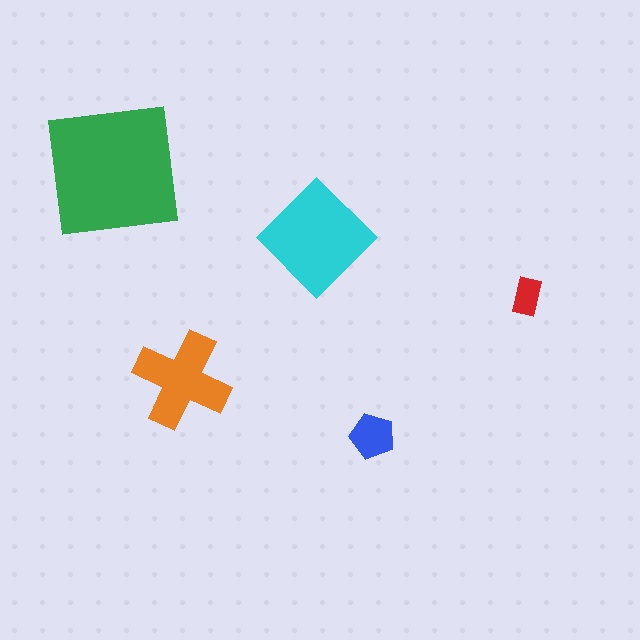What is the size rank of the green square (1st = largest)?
1st.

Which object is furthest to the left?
The green square is leftmost.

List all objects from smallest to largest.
The red rectangle, the blue pentagon, the orange cross, the cyan diamond, the green square.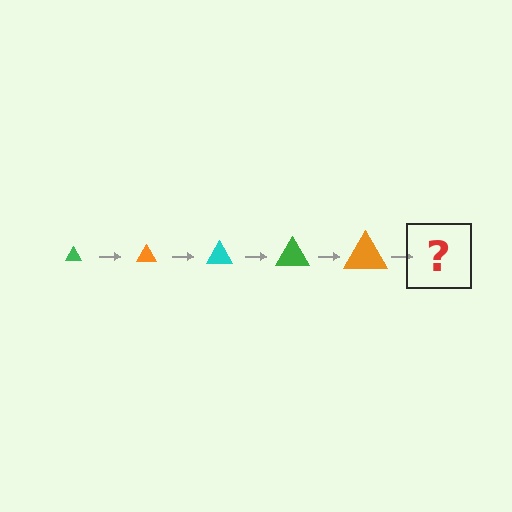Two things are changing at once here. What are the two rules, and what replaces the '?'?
The two rules are that the triangle grows larger each step and the color cycles through green, orange, and cyan. The '?' should be a cyan triangle, larger than the previous one.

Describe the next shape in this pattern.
It should be a cyan triangle, larger than the previous one.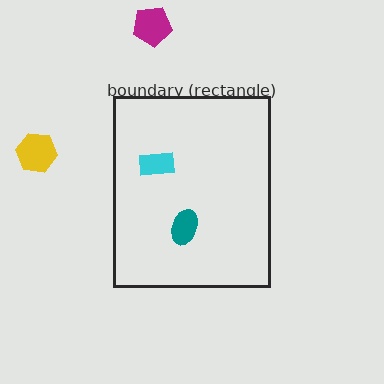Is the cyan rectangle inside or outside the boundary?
Inside.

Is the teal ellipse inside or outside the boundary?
Inside.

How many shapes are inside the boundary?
2 inside, 2 outside.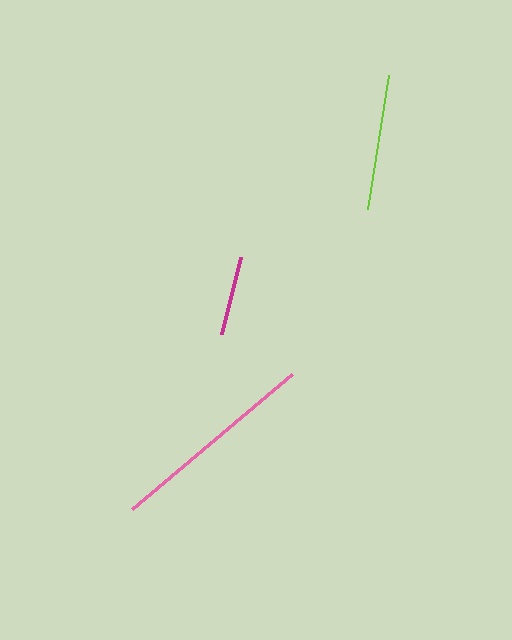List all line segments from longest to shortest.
From longest to shortest: pink, lime, magenta.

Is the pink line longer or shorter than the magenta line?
The pink line is longer than the magenta line.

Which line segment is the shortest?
The magenta line is the shortest at approximately 80 pixels.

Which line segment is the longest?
The pink line is the longest at approximately 209 pixels.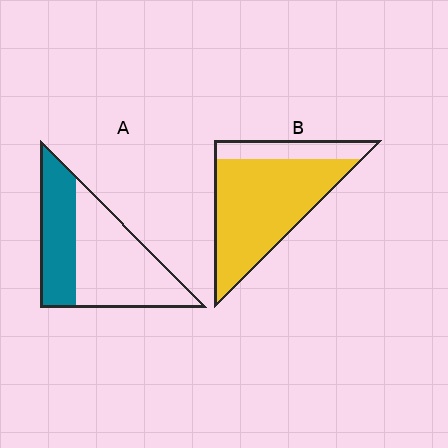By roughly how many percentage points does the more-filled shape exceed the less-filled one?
By roughly 40 percentage points (B over A).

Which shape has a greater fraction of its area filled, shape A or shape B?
Shape B.